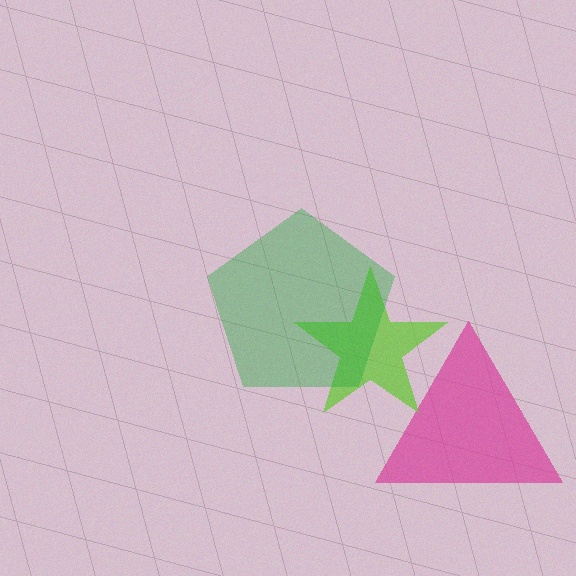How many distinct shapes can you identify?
There are 3 distinct shapes: a magenta triangle, a lime star, a green pentagon.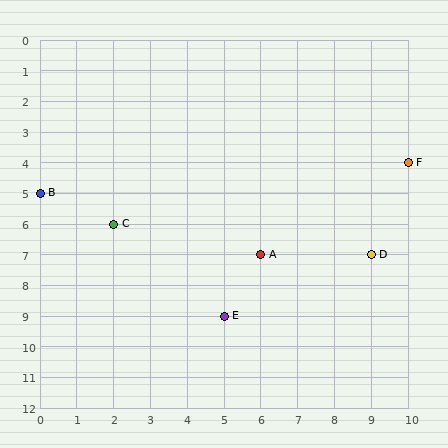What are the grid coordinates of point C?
Point C is at grid coordinates (2, 6).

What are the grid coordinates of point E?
Point E is at grid coordinates (5, 9).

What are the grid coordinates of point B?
Point B is at grid coordinates (0, 5).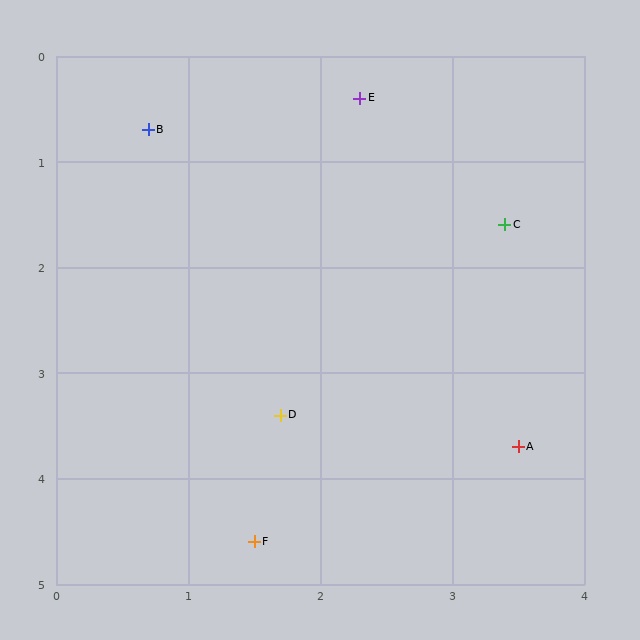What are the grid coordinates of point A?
Point A is at approximately (3.5, 3.7).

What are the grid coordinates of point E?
Point E is at approximately (2.3, 0.4).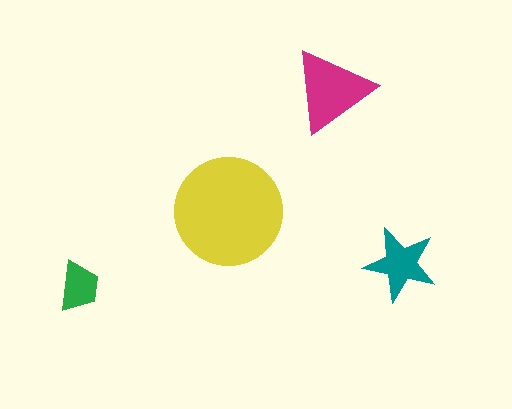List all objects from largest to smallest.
The yellow circle, the magenta triangle, the teal star, the green trapezoid.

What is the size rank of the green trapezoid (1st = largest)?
4th.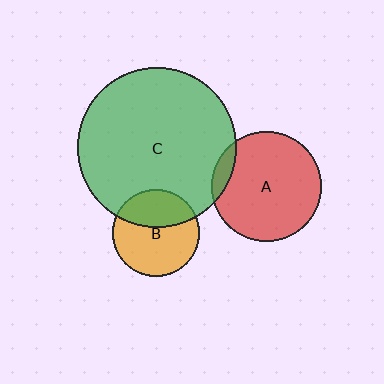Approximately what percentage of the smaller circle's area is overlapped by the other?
Approximately 35%.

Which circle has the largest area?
Circle C (green).